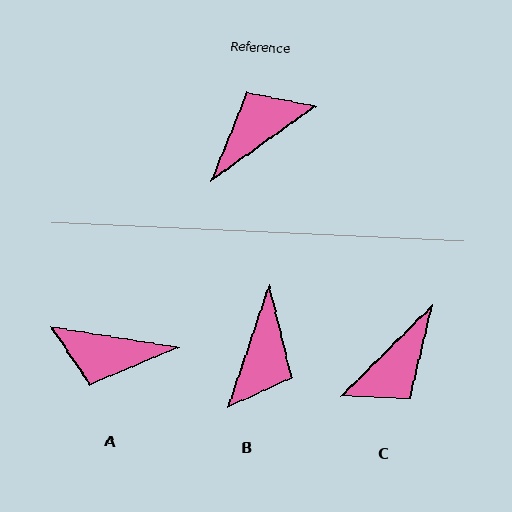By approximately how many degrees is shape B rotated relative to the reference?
Approximately 144 degrees clockwise.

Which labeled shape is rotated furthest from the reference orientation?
C, about 171 degrees away.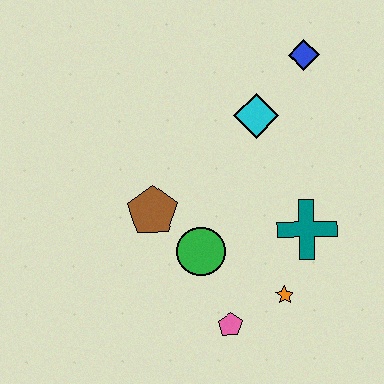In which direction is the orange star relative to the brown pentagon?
The orange star is to the right of the brown pentagon.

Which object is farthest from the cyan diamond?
The pink pentagon is farthest from the cyan diamond.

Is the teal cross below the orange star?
No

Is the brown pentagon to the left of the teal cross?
Yes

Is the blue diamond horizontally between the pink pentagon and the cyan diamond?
No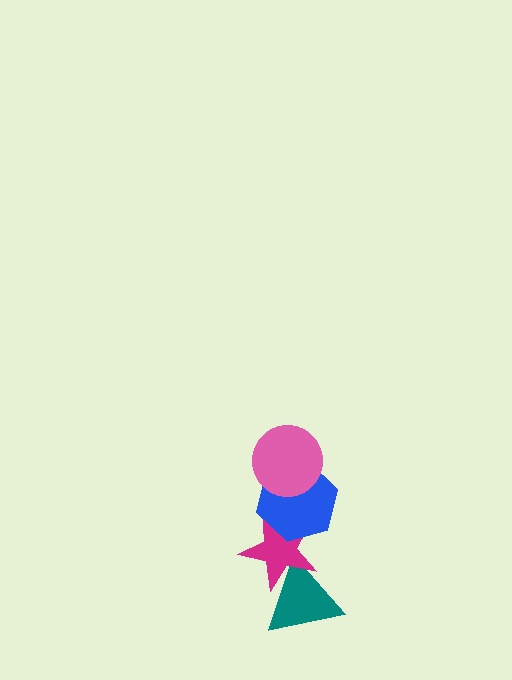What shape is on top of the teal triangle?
The magenta star is on top of the teal triangle.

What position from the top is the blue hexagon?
The blue hexagon is 2nd from the top.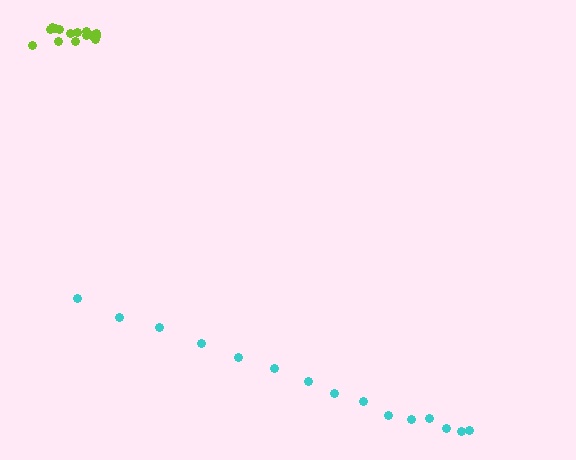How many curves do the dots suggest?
There are 2 distinct paths.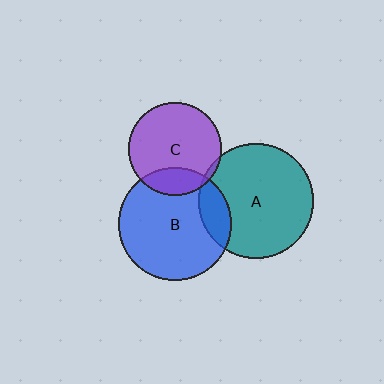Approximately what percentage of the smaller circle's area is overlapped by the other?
Approximately 15%.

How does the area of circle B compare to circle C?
Approximately 1.5 times.